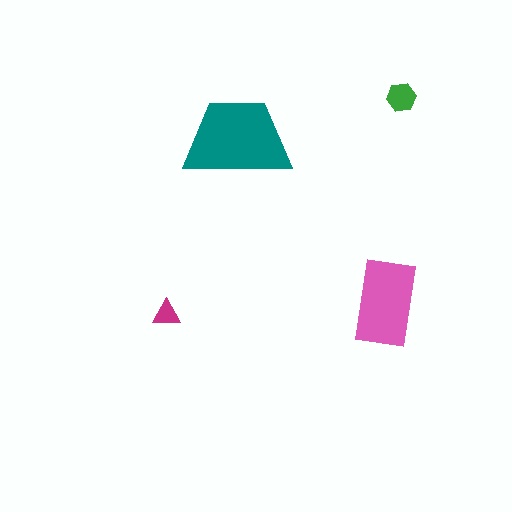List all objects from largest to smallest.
The teal trapezoid, the pink rectangle, the green hexagon, the magenta triangle.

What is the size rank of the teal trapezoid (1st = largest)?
1st.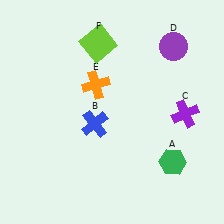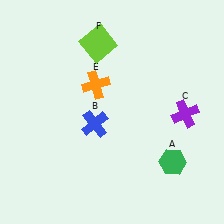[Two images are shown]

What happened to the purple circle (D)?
The purple circle (D) was removed in Image 2. It was in the top-right area of Image 1.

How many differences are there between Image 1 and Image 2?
There is 1 difference between the two images.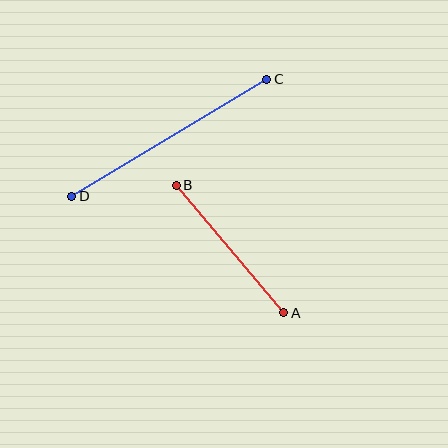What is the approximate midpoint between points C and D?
The midpoint is at approximately (169, 138) pixels.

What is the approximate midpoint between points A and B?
The midpoint is at approximately (230, 249) pixels.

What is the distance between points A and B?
The distance is approximately 167 pixels.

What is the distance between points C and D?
The distance is approximately 227 pixels.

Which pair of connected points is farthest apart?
Points C and D are farthest apart.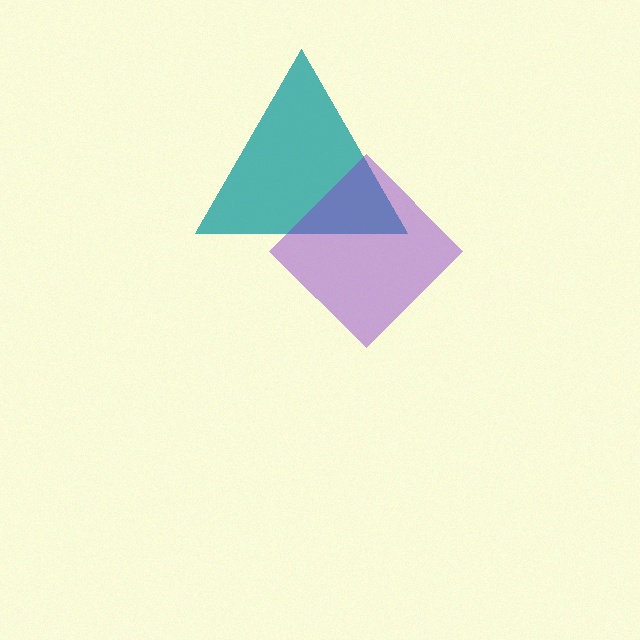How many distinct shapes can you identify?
There are 2 distinct shapes: a teal triangle, a purple diamond.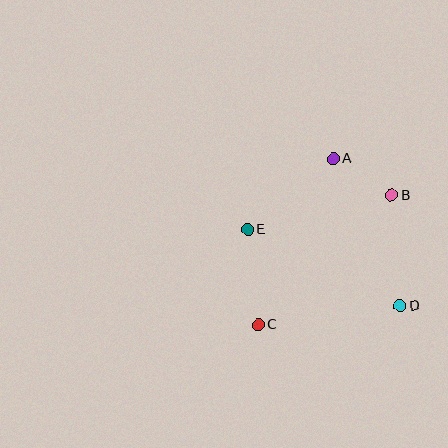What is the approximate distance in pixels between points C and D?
The distance between C and D is approximately 143 pixels.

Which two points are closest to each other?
Points A and B are closest to each other.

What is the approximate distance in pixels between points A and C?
The distance between A and C is approximately 182 pixels.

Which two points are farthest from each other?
Points B and C are farthest from each other.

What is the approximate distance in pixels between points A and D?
The distance between A and D is approximately 161 pixels.